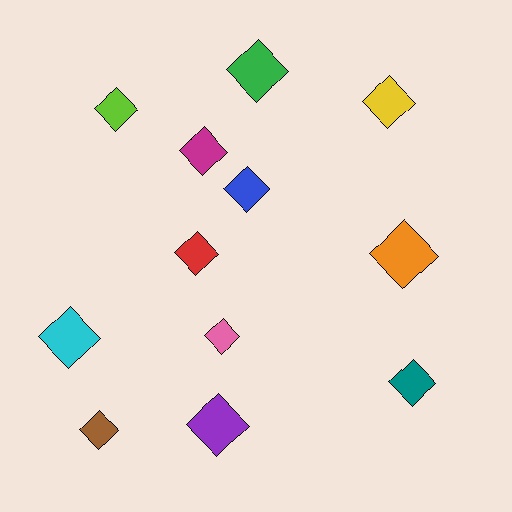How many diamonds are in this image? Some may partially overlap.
There are 12 diamonds.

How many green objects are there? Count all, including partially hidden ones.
There is 1 green object.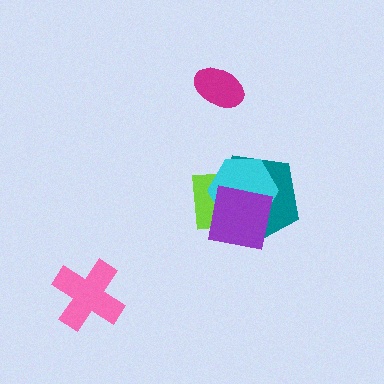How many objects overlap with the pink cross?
0 objects overlap with the pink cross.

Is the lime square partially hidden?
Yes, it is partially covered by another shape.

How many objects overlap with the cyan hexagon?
3 objects overlap with the cyan hexagon.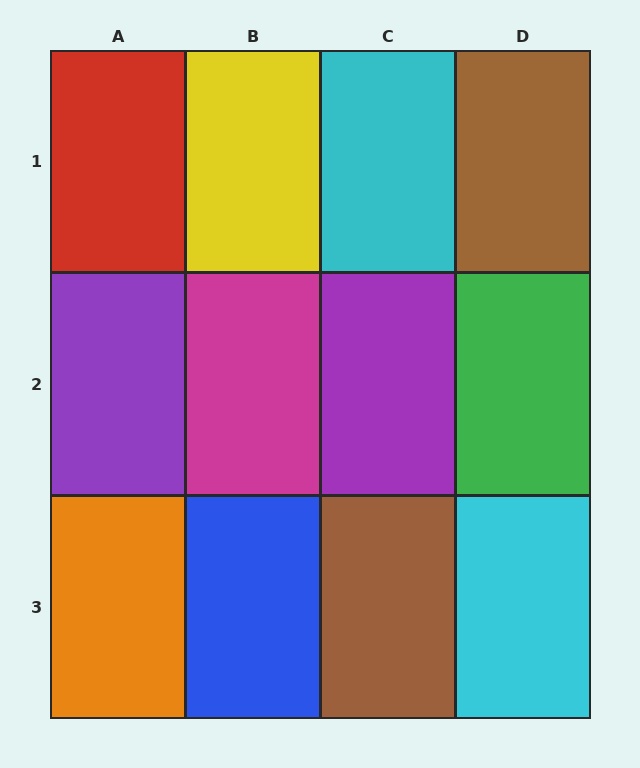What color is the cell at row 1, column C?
Cyan.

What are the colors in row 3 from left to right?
Orange, blue, brown, cyan.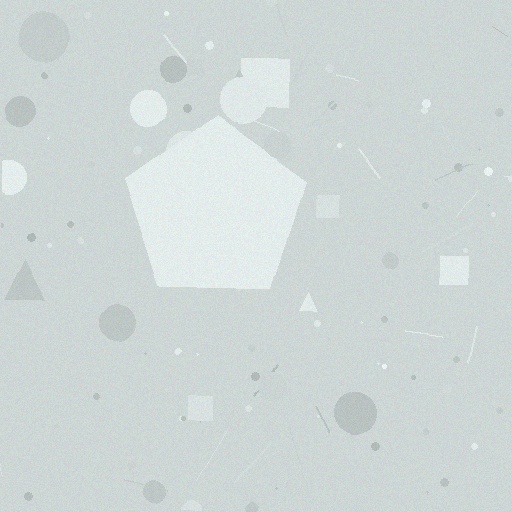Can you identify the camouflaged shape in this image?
The camouflaged shape is a pentagon.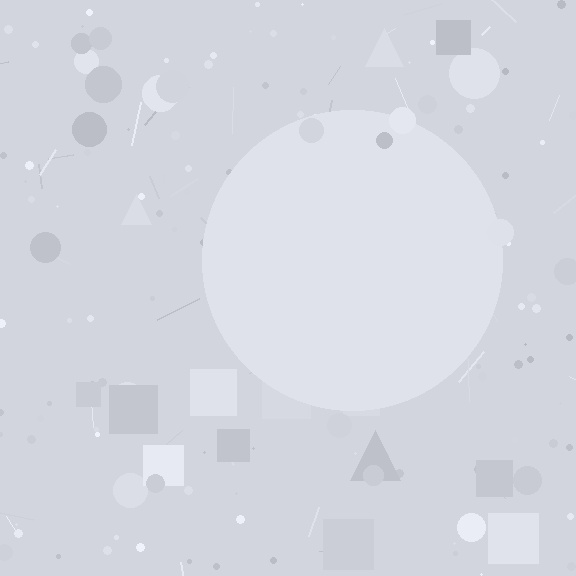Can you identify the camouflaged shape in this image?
The camouflaged shape is a circle.